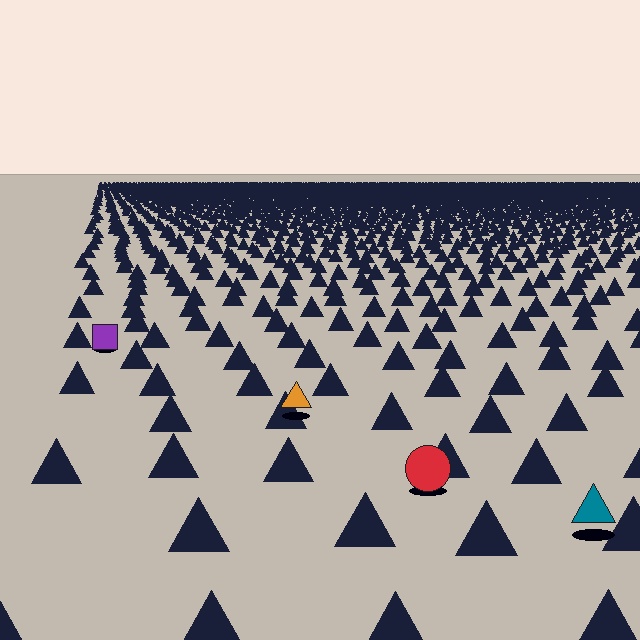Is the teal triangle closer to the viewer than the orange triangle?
Yes. The teal triangle is closer — you can tell from the texture gradient: the ground texture is coarser near it.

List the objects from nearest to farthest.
From nearest to farthest: the teal triangle, the red circle, the orange triangle, the purple square.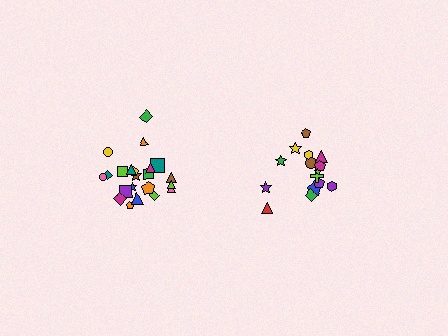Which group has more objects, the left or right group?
The left group.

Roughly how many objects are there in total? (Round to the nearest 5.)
Roughly 35 objects in total.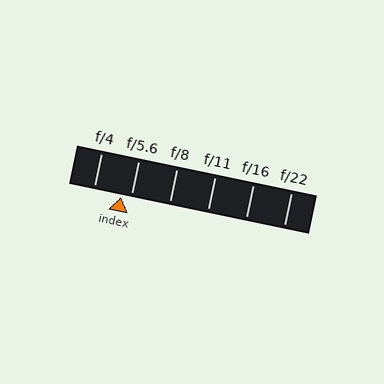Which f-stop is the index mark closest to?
The index mark is closest to f/5.6.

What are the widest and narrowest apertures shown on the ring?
The widest aperture shown is f/4 and the narrowest is f/22.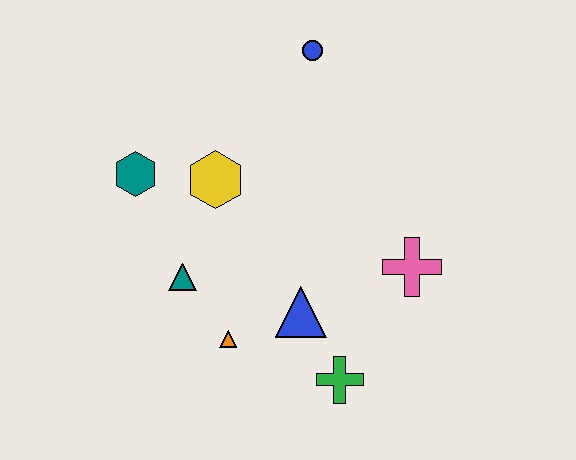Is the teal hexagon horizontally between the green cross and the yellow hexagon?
No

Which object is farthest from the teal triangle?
The blue circle is farthest from the teal triangle.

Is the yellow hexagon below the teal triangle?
No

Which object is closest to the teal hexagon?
The yellow hexagon is closest to the teal hexagon.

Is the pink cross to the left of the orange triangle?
No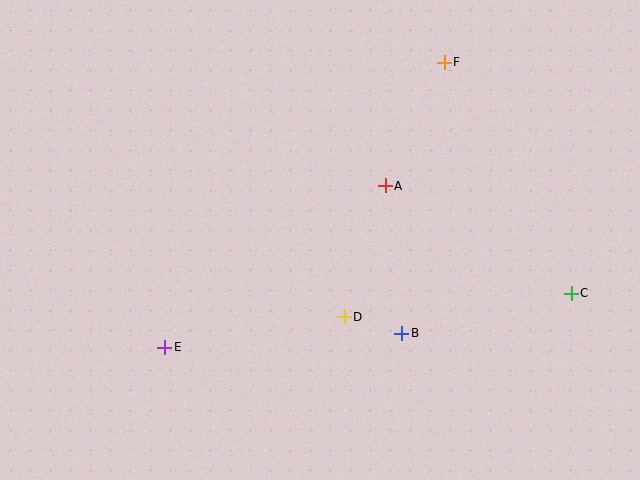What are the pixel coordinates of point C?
Point C is at (571, 293).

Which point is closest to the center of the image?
Point D at (344, 317) is closest to the center.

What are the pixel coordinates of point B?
Point B is at (402, 333).